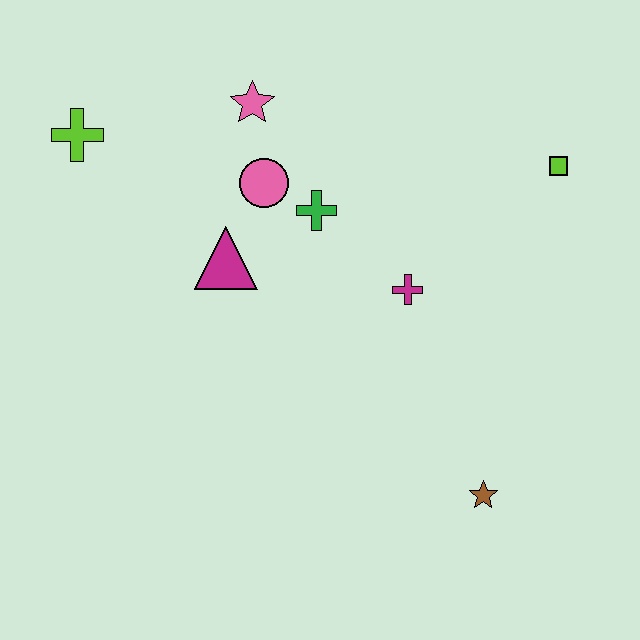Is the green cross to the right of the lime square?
No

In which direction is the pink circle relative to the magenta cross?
The pink circle is to the left of the magenta cross.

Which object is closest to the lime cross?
The pink star is closest to the lime cross.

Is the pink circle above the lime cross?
No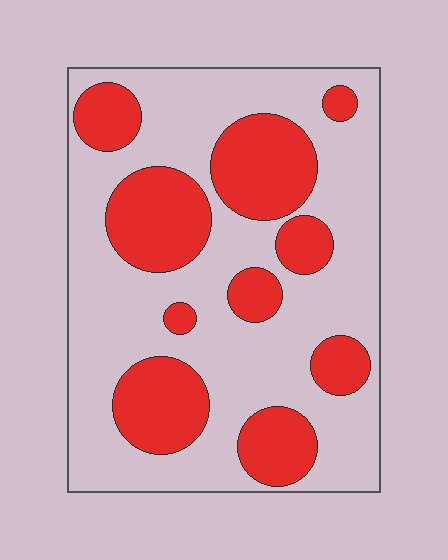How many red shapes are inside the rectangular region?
10.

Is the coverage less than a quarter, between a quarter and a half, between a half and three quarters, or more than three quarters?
Between a quarter and a half.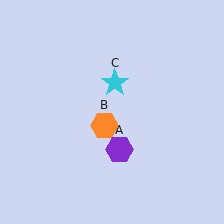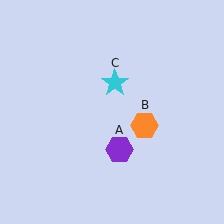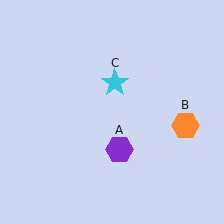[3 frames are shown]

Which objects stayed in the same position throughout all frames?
Purple hexagon (object A) and cyan star (object C) remained stationary.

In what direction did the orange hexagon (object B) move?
The orange hexagon (object B) moved right.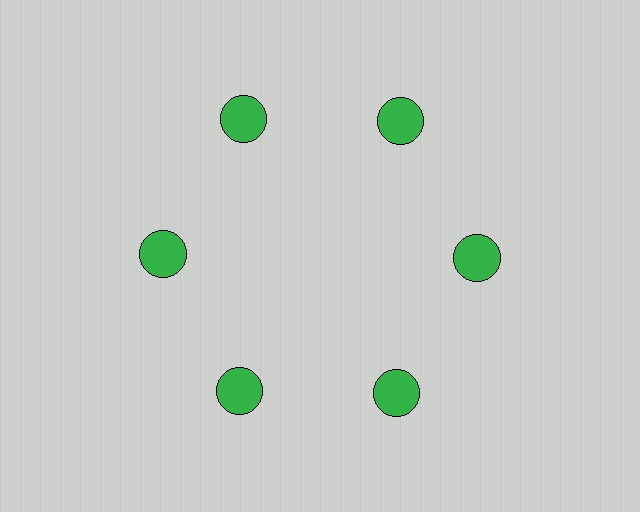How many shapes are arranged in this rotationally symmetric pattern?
There are 6 shapes, arranged in 6 groups of 1.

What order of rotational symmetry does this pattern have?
This pattern has 6-fold rotational symmetry.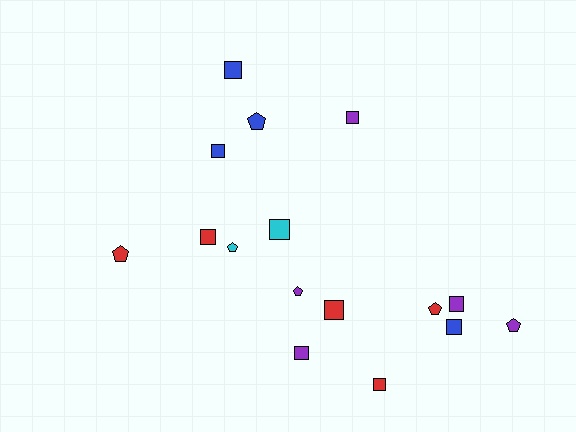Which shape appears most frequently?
Square, with 10 objects.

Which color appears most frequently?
Purple, with 5 objects.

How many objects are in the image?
There are 16 objects.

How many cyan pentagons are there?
There is 1 cyan pentagon.